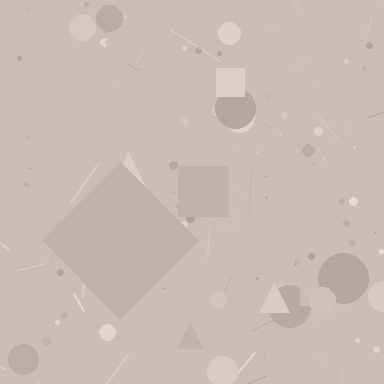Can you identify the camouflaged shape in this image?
The camouflaged shape is a diamond.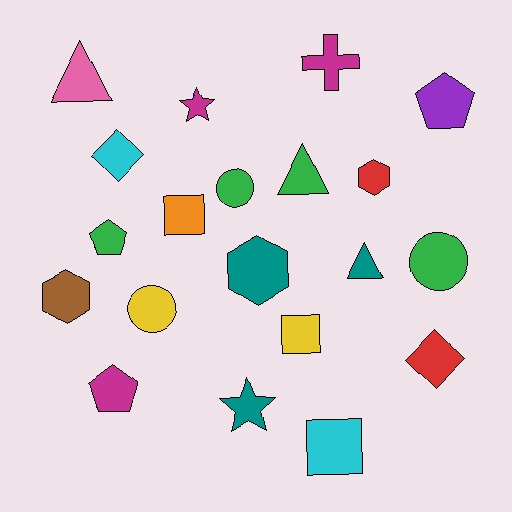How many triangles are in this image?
There are 3 triangles.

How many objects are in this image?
There are 20 objects.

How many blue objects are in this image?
There are no blue objects.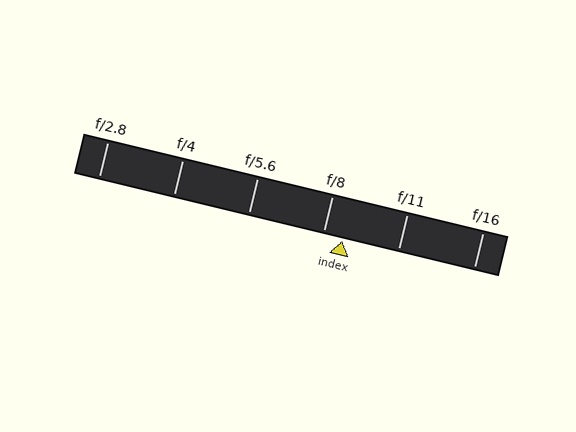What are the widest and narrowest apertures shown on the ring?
The widest aperture shown is f/2.8 and the narrowest is f/16.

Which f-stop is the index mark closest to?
The index mark is closest to f/8.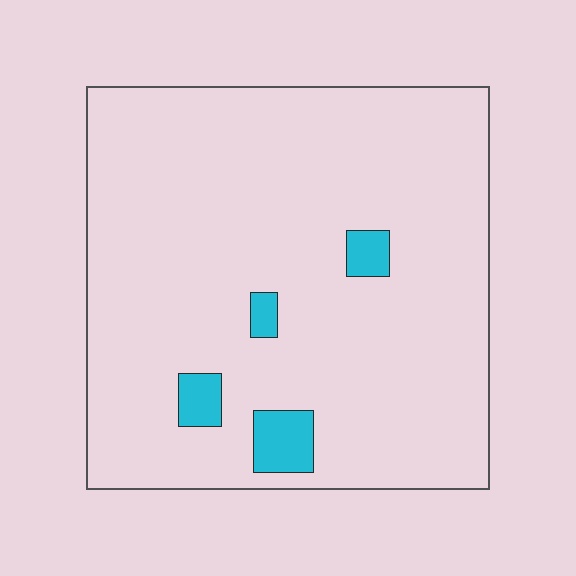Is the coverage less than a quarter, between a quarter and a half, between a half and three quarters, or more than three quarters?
Less than a quarter.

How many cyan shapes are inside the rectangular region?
4.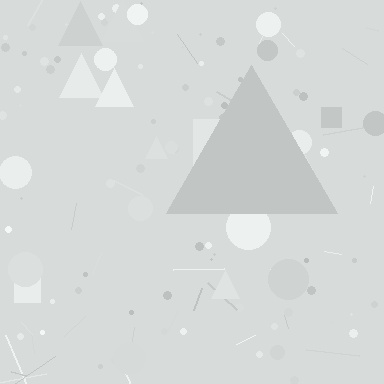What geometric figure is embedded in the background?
A triangle is embedded in the background.